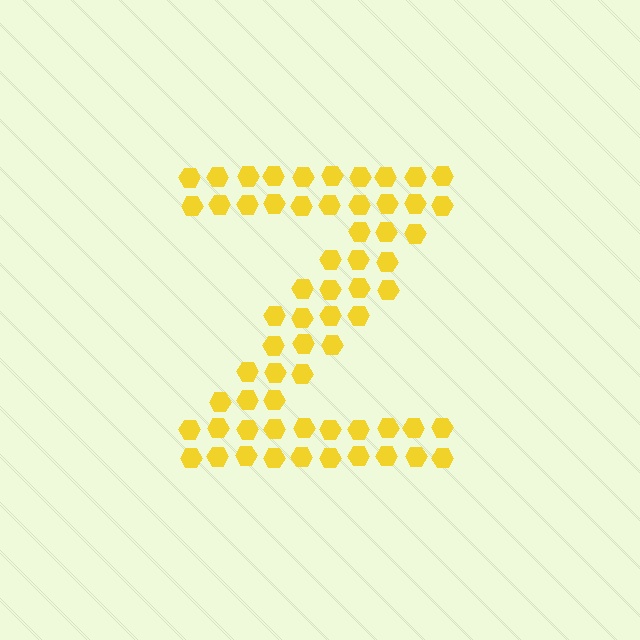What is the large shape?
The large shape is the letter Z.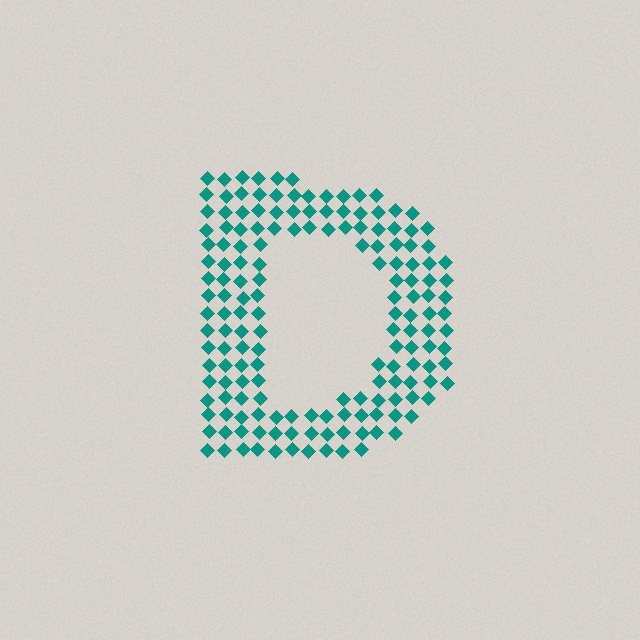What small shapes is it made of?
It is made of small diamonds.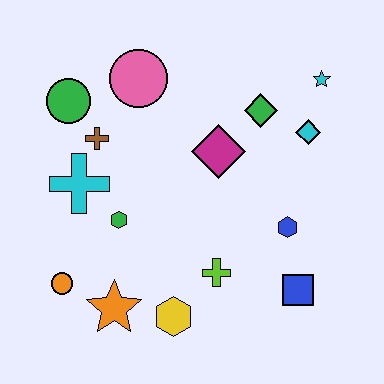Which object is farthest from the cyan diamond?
The orange circle is farthest from the cyan diamond.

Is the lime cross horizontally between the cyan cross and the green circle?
No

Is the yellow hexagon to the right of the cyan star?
No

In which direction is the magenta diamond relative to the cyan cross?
The magenta diamond is to the right of the cyan cross.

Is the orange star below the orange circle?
Yes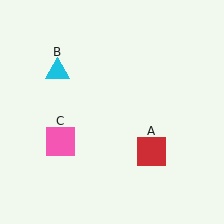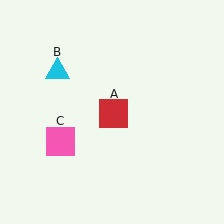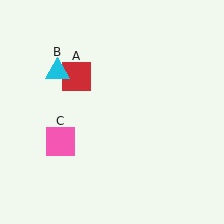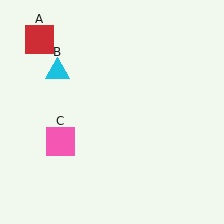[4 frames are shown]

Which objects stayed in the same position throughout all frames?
Cyan triangle (object B) and pink square (object C) remained stationary.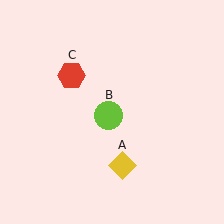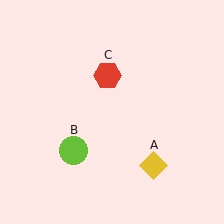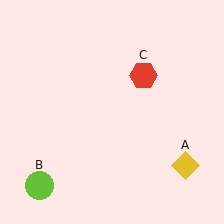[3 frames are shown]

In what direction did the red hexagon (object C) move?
The red hexagon (object C) moved right.